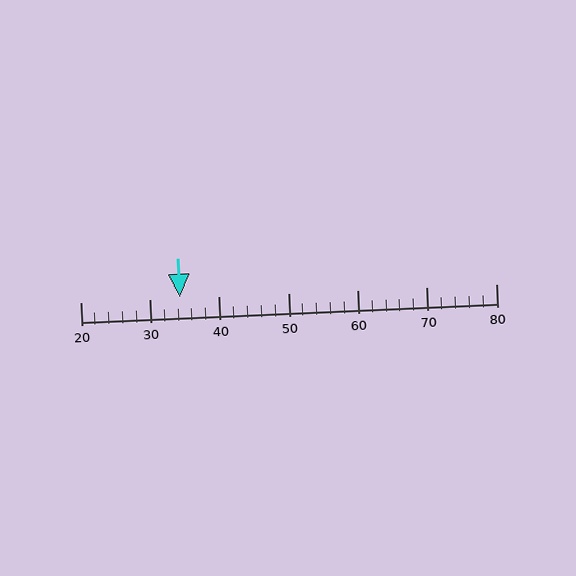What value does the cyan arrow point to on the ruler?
The cyan arrow points to approximately 34.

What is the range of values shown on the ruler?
The ruler shows values from 20 to 80.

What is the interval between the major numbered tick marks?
The major tick marks are spaced 10 units apart.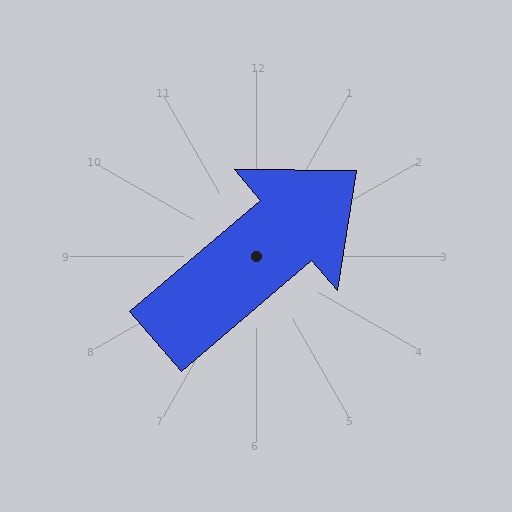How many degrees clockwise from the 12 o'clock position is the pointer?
Approximately 50 degrees.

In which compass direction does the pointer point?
Northeast.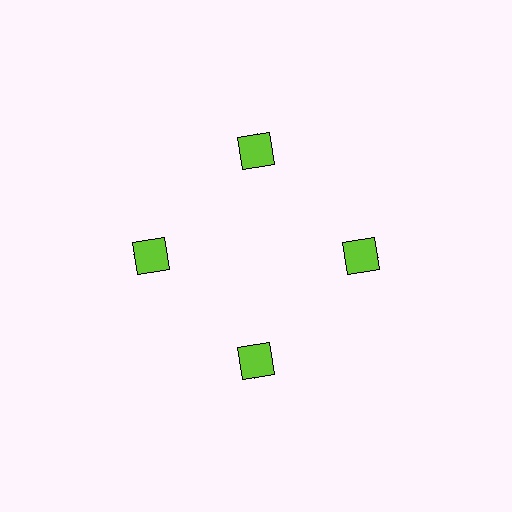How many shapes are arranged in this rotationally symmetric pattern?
There are 8 shapes, arranged in 4 groups of 2.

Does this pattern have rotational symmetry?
Yes, this pattern has 4-fold rotational symmetry. It looks the same after rotating 90 degrees around the center.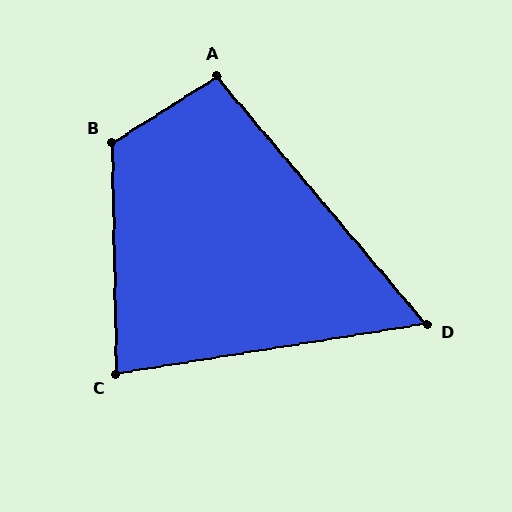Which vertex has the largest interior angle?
B, at approximately 121 degrees.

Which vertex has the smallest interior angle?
D, at approximately 59 degrees.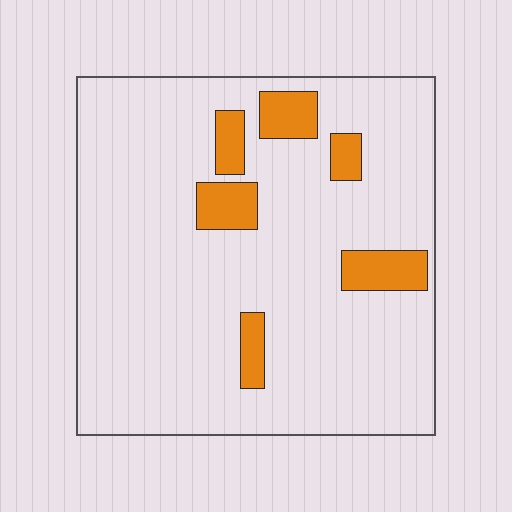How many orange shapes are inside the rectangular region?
6.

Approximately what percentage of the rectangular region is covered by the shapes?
Approximately 10%.